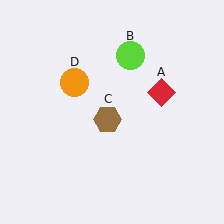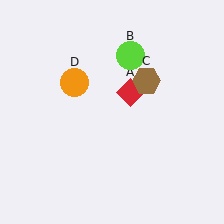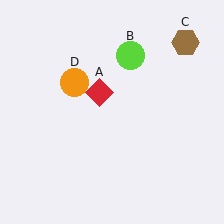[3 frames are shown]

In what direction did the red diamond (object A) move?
The red diamond (object A) moved left.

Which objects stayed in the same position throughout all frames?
Lime circle (object B) and orange circle (object D) remained stationary.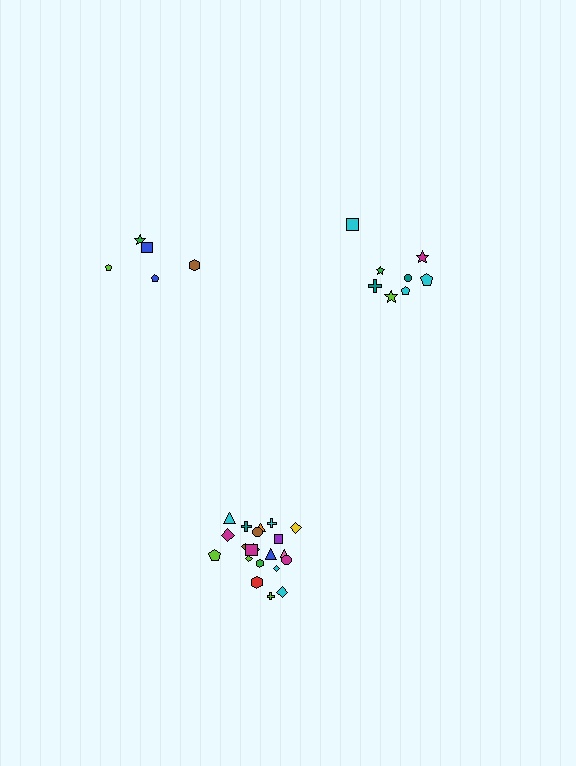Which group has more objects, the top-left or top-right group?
The top-right group.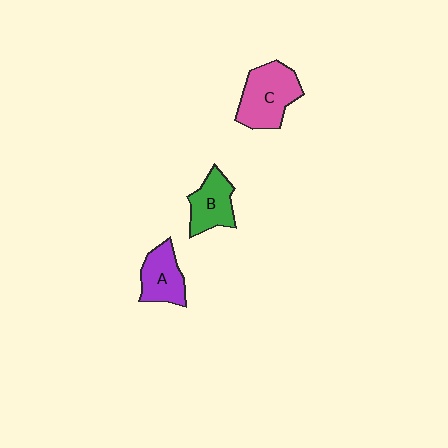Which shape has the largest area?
Shape C (pink).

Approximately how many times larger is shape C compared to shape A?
Approximately 1.4 times.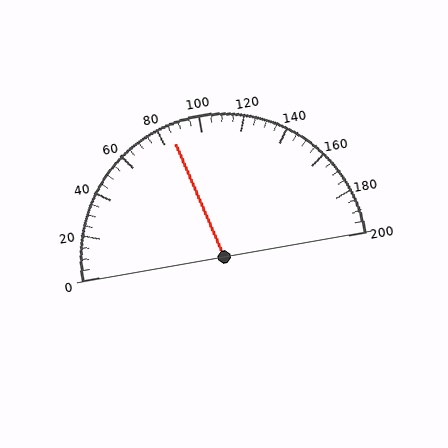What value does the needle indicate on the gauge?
The needle indicates approximately 85.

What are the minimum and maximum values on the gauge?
The gauge ranges from 0 to 200.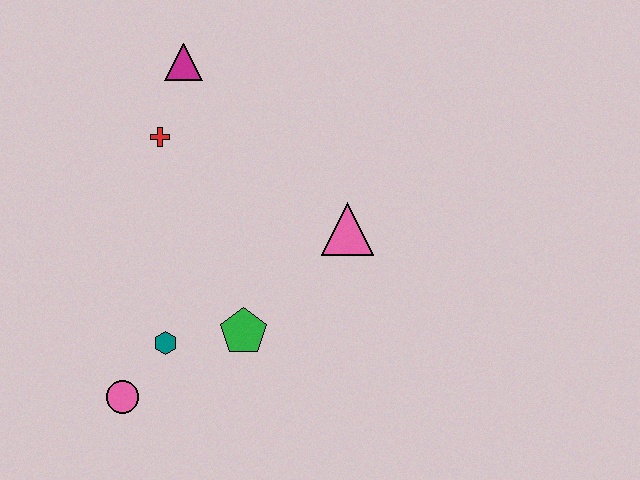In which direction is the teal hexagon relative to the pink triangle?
The teal hexagon is to the left of the pink triangle.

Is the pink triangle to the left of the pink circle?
No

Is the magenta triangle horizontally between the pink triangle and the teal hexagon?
Yes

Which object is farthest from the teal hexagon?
The magenta triangle is farthest from the teal hexagon.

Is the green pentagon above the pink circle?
Yes